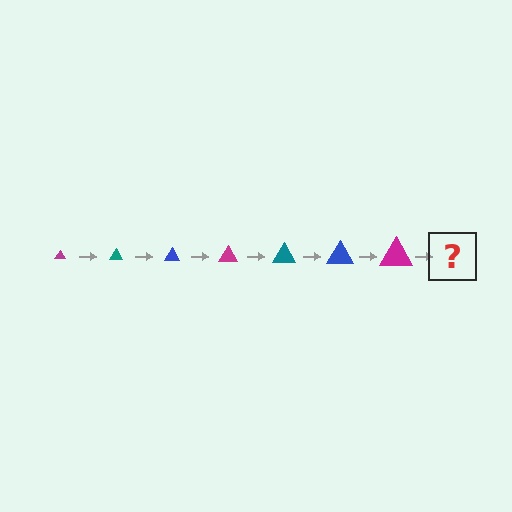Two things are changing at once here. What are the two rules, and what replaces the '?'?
The two rules are that the triangle grows larger each step and the color cycles through magenta, teal, and blue. The '?' should be a teal triangle, larger than the previous one.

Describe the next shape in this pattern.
It should be a teal triangle, larger than the previous one.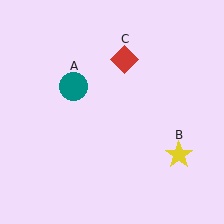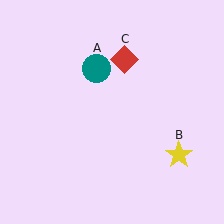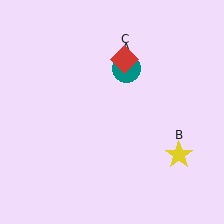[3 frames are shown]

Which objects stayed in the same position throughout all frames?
Yellow star (object B) and red diamond (object C) remained stationary.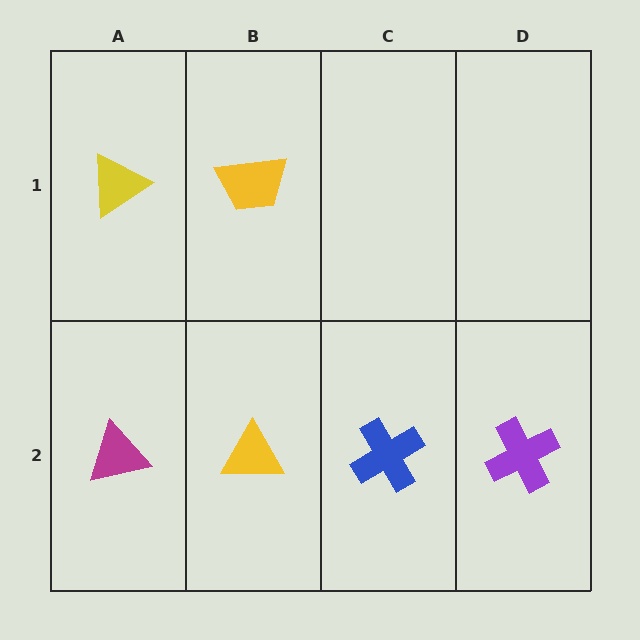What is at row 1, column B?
A yellow trapezoid.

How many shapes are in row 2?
4 shapes.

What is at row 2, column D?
A purple cross.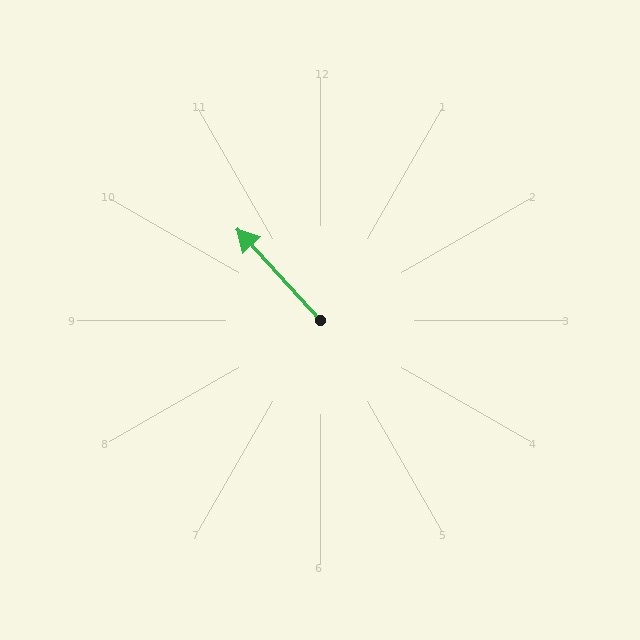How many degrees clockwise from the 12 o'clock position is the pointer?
Approximately 318 degrees.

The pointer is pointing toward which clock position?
Roughly 11 o'clock.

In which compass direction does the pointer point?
Northwest.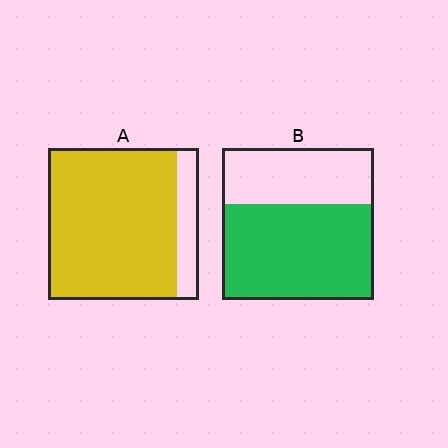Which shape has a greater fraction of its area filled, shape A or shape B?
Shape A.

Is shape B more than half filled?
Yes.